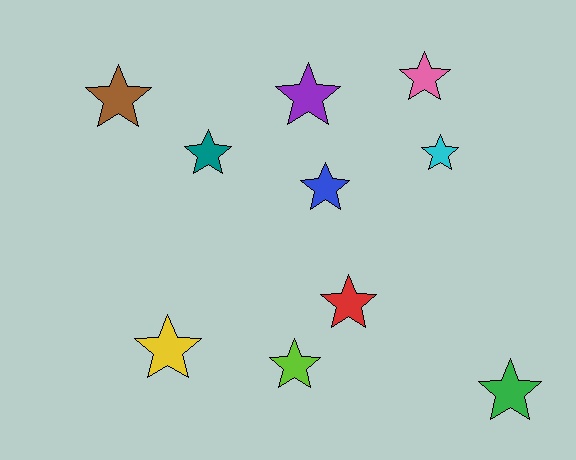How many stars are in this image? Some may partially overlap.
There are 10 stars.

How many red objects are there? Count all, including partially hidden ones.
There is 1 red object.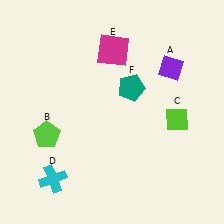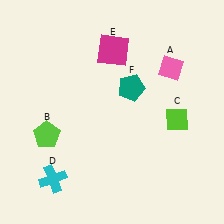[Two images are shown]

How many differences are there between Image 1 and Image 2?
There is 1 difference between the two images.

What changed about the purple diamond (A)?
In Image 1, A is purple. In Image 2, it changed to pink.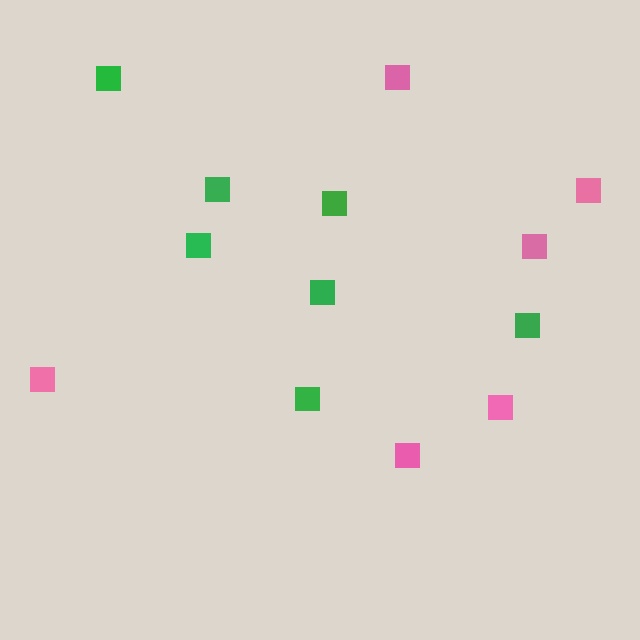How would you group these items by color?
There are 2 groups: one group of pink squares (6) and one group of green squares (7).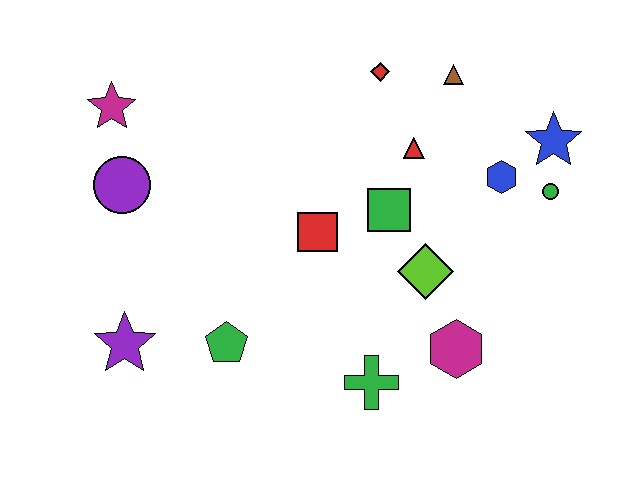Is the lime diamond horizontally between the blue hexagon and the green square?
Yes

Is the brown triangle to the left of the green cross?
No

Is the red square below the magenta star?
Yes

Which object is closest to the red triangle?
The green square is closest to the red triangle.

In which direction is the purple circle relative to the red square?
The purple circle is to the left of the red square.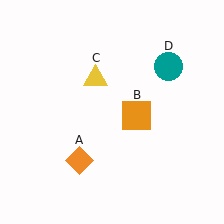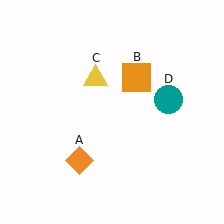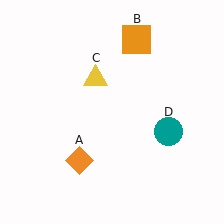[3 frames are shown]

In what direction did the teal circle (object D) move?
The teal circle (object D) moved down.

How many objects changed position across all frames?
2 objects changed position: orange square (object B), teal circle (object D).